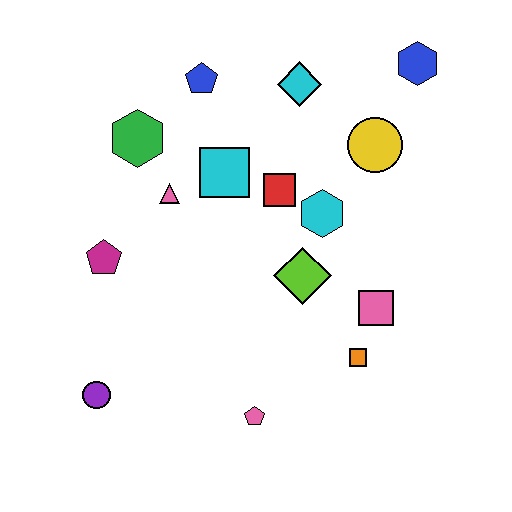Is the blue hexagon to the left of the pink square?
No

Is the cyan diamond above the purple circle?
Yes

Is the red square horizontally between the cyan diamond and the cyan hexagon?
No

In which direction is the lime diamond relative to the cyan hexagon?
The lime diamond is below the cyan hexagon.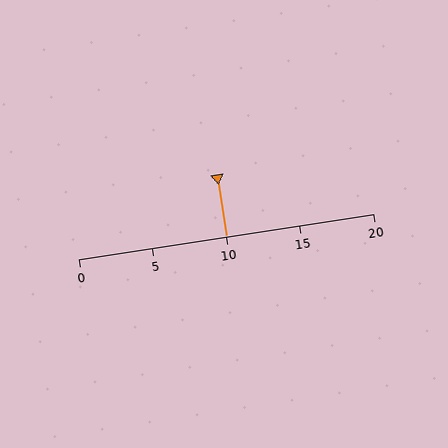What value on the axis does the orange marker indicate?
The marker indicates approximately 10.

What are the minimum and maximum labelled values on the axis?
The axis runs from 0 to 20.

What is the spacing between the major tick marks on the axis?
The major ticks are spaced 5 apart.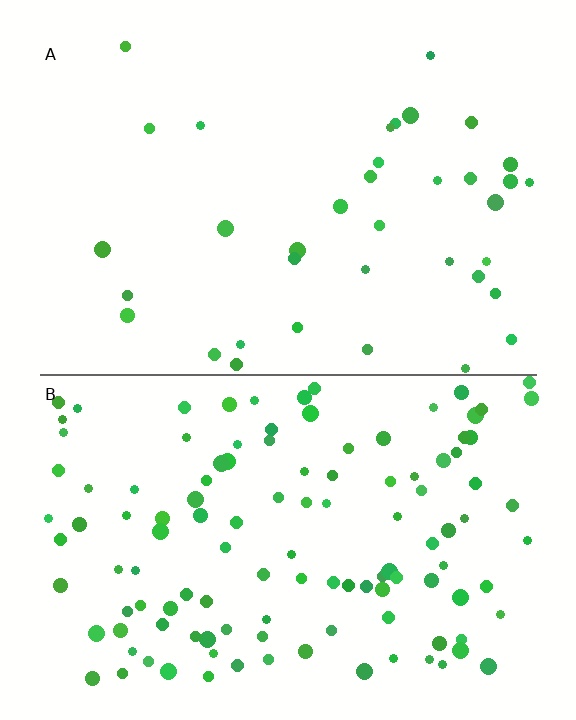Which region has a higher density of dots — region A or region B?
B (the bottom).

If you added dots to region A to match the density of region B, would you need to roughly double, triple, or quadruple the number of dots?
Approximately triple.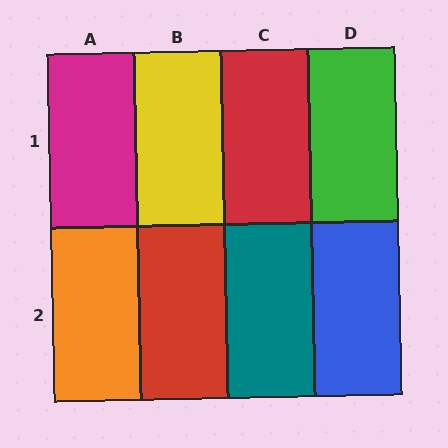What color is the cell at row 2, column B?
Red.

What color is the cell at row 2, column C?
Teal.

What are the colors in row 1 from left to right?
Magenta, yellow, red, green.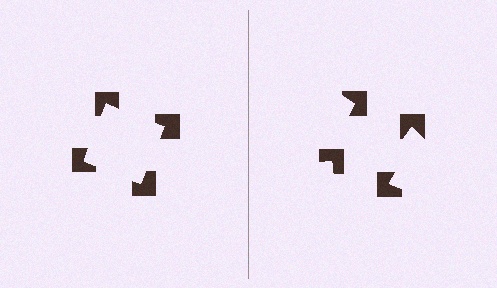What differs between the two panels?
The notched squares are positioned identically on both sides; only the wedge orientations differ. On the left they align to a square; on the right they are misaligned.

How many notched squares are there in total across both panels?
8 — 4 on each side.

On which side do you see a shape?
An illusory square appears on the left side. On the right side the wedge cuts are rotated, so no coherent shape forms.